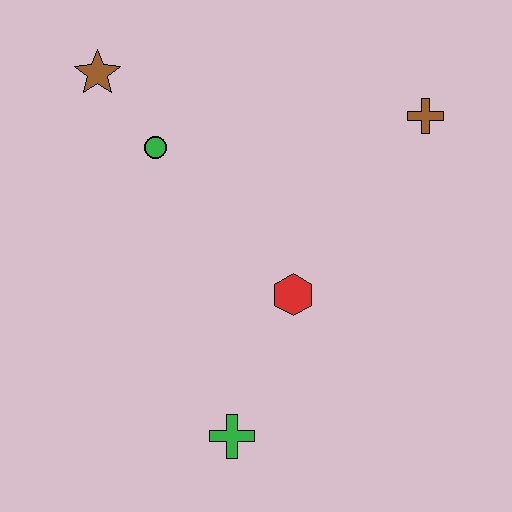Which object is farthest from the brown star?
The green cross is farthest from the brown star.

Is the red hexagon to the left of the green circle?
No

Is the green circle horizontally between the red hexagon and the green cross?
No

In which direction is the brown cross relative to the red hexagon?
The brown cross is above the red hexagon.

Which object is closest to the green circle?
The brown star is closest to the green circle.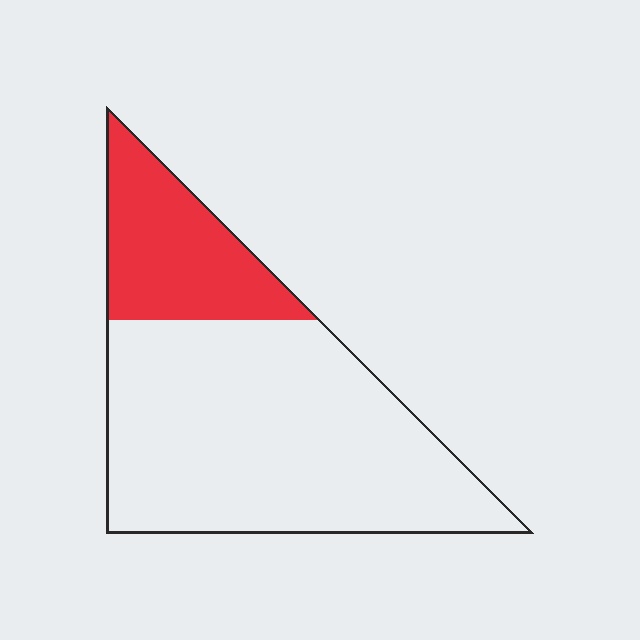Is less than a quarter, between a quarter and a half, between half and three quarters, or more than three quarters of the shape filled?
Between a quarter and a half.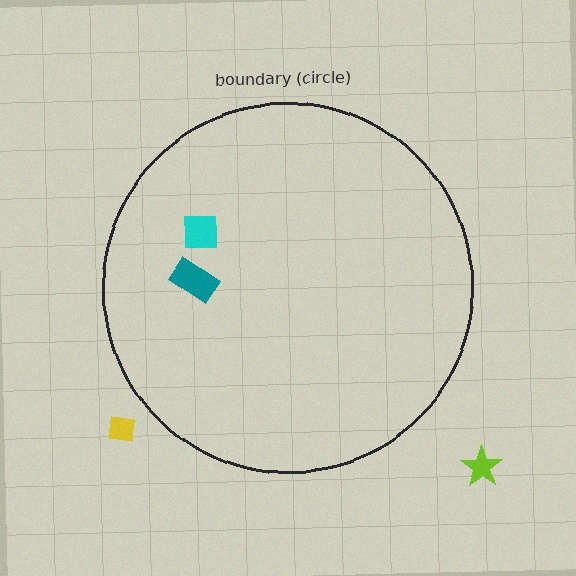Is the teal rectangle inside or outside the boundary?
Inside.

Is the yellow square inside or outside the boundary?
Outside.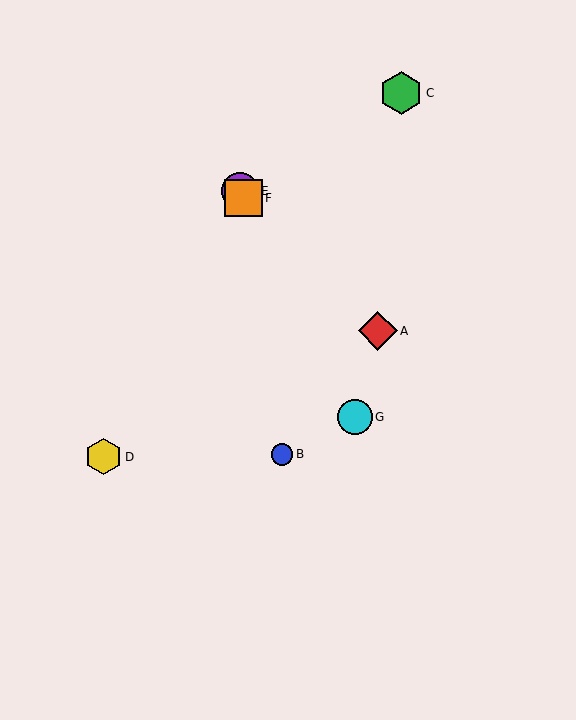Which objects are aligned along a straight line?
Objects E, F, G are aligned along a straight line.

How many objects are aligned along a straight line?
3 objects (E, F, G) are aligned along a straight line.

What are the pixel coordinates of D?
Object D is at (104, 457).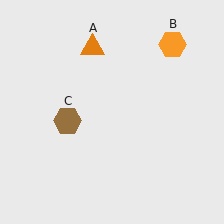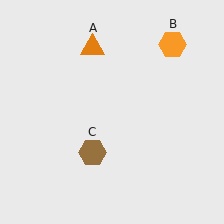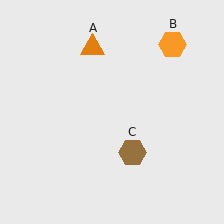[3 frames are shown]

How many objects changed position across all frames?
1 object changed position: brown hexagon (object C).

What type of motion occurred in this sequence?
The brown hexagon (object C) rotated counterclockwise around the center of the scene.